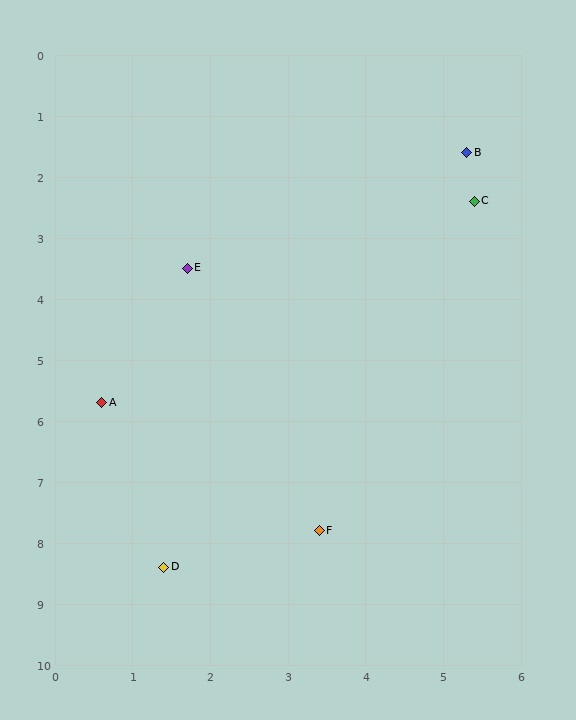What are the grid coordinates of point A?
Point A is at approximately (0.6, 5.7).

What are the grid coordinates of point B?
Point B is at approximately (5.3, 1.6).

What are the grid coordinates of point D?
Point D is at approximately (1.4, 8.4).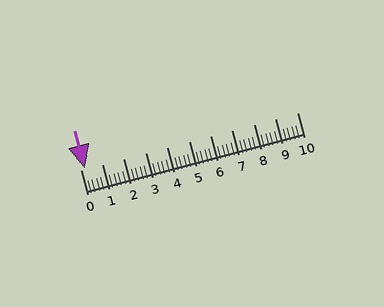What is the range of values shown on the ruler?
The ruler shows values from 0 to 10.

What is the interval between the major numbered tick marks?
The major tick marks are spaced 1 units apart.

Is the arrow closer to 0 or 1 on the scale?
The arrow is closer to 0.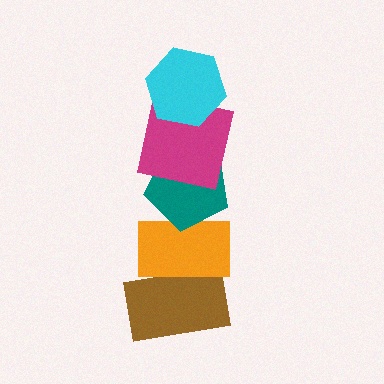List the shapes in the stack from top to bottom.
From top to bottom: the cyan hexagon, the magenta square, the teal pentagon, the orange rectangle, the brown rectangle.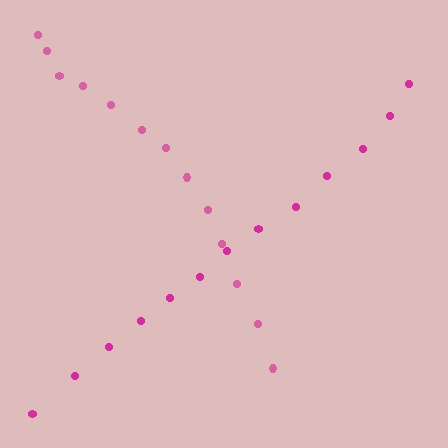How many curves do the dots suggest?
There are 2 distinct paths.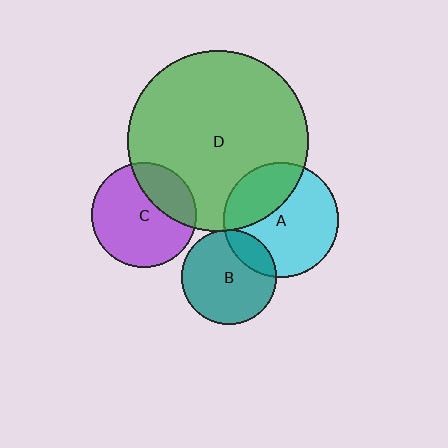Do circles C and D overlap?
Yes.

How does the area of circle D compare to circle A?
Approximately 2.5 times.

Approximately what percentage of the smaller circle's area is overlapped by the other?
Approximately 30%.